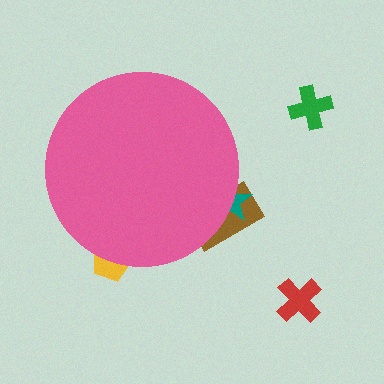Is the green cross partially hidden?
No, the green cross is fully visible.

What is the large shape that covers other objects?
A pink circle.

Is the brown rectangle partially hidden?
Yes, the brown rectangle is partially hidden behind the pink circle.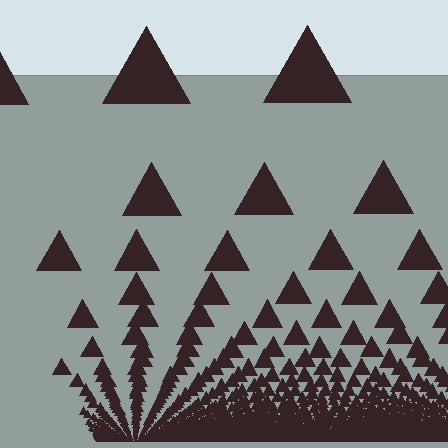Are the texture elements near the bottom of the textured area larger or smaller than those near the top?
Smaller. The gradient is inverted — elements near the bottom are smaller and denser.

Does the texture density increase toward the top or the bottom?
Density increases toward the bottom.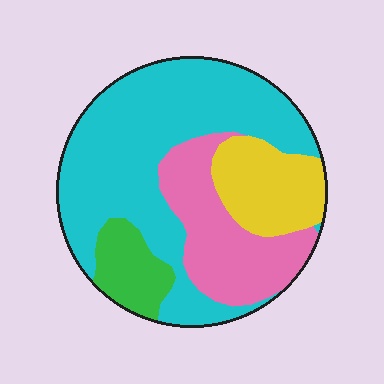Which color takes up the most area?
Cyan, at roughly 55%.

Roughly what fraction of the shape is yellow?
Yellow covers 15% of the shape.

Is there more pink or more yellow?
Pink.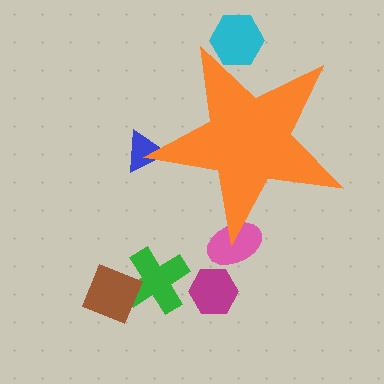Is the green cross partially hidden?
No, the green cross is fully visible.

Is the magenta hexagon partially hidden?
No, the magenta hexagon is fully visible.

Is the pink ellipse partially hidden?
Yes, the pink ellipse is partially hidden behind the orange star.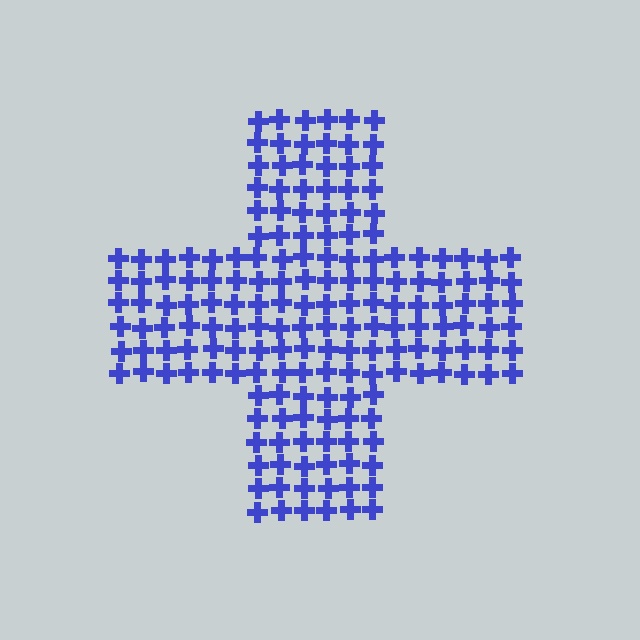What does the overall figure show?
The overall figure shows a cross.